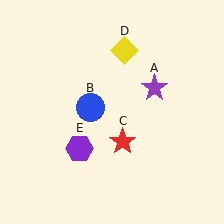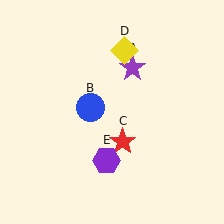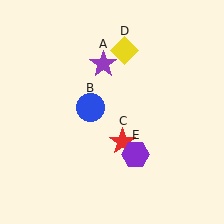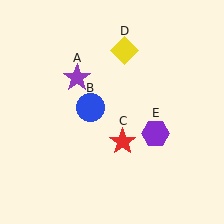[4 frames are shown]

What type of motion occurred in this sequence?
The purple star (object A), purple hexagon (object E) rotated counterclockwise around the center of the scene.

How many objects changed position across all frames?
2 objects changed position: purple star (object A), purple hexagon (object E).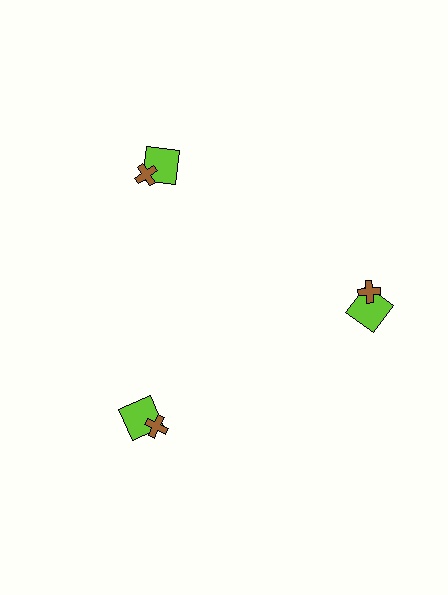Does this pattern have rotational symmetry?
Yes, this pattern has 3-fold rotational symmetry. It looks the same after rotating 120 degrees around the center.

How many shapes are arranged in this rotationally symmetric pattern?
There are 6 shapes, arranged in 3 groups of 2.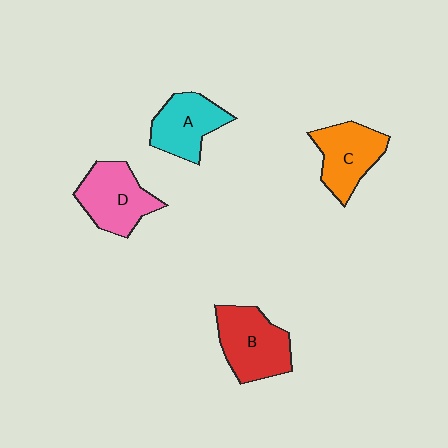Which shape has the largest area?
Shape B (red).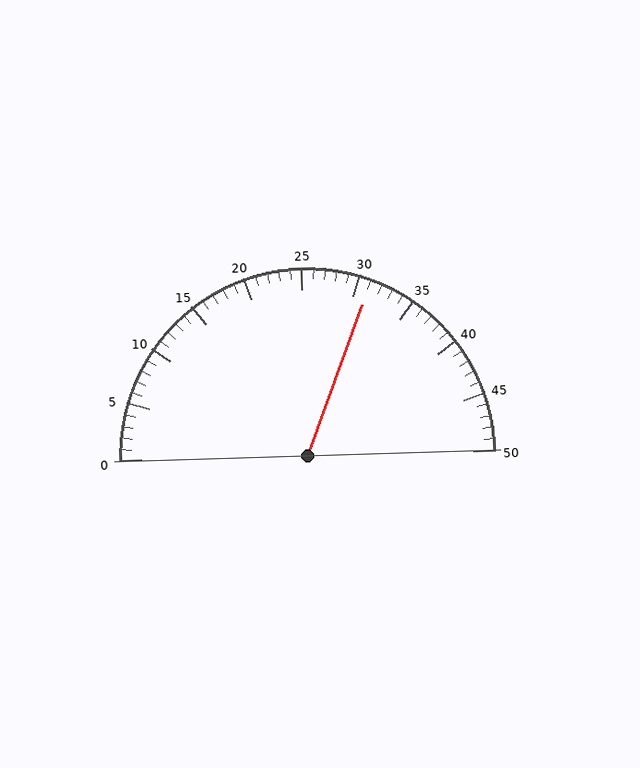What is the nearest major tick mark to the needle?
The nearest major tick mark is 30.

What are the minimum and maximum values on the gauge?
The gauge ranges from 0 to 50.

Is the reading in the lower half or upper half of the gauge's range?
The reading is in the upper half of the range (0 to 50).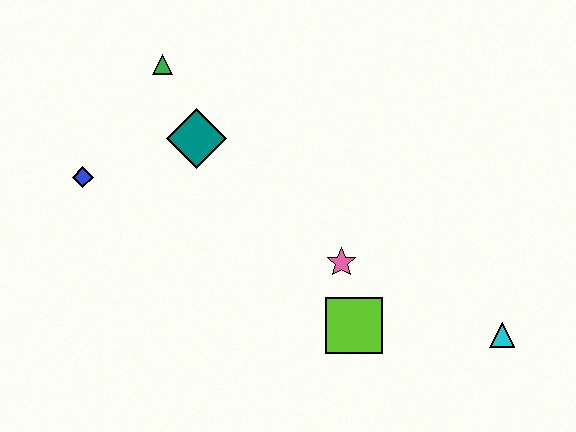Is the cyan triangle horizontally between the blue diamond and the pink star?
No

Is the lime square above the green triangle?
No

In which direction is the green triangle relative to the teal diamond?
The green triangle is above the teal diamond.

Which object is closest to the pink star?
The lime square is closest to the pink star.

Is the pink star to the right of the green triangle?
Yes